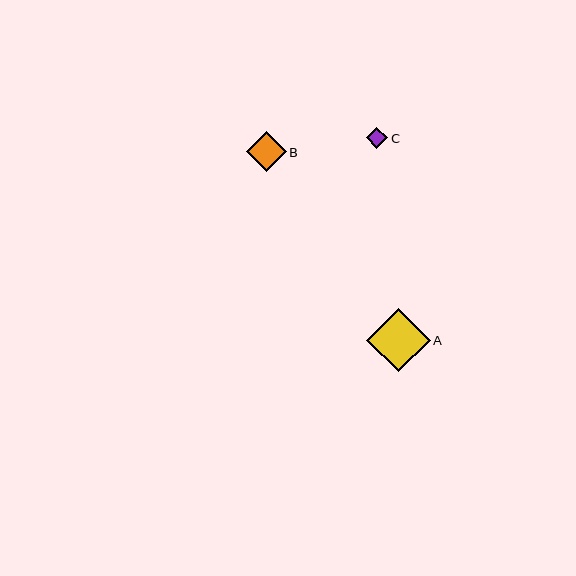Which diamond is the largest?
Diamond A is the largest with a size of approximately 63 pixels.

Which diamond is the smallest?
Diamond C is the smallest with a size of approximately 21 pixels.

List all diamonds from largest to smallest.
From largest to smallest: A, B, C.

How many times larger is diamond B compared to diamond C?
Diamond B is approximately 1.9 times the size of diamond C.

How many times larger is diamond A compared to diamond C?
Diamond A is approximately 3.0 times the size of diamond C.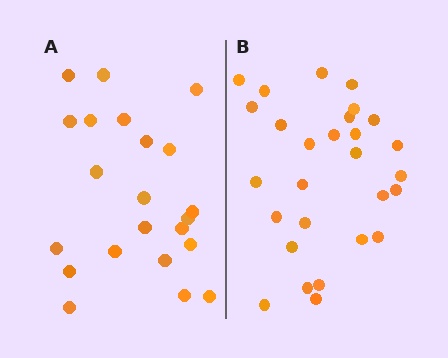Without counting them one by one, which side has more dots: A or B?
Region B (the right region) has more dots.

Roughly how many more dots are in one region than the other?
Region B has about 6 more dots than region A.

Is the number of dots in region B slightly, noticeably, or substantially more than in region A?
Region B has noticeably more, but not dramatically so. The ratio is roughly 1.3 to 1.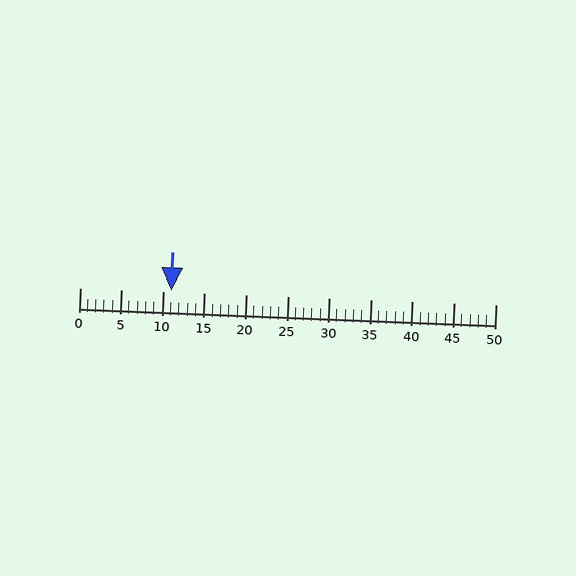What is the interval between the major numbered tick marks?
The major tick marks are spaced 5 units apart.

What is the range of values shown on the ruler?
The ruler shows values from 0 to 50.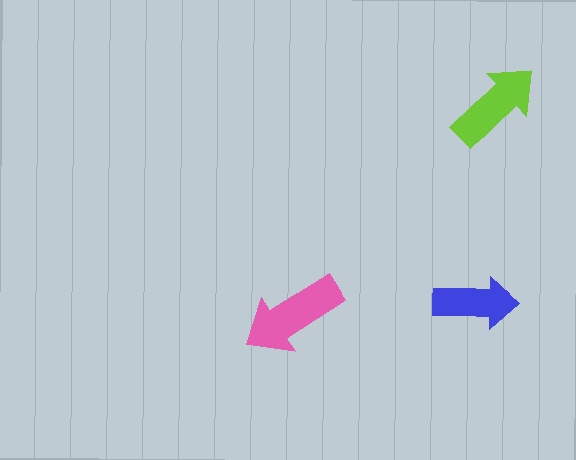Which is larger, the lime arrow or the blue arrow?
The lime one.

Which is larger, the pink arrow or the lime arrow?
The pink one.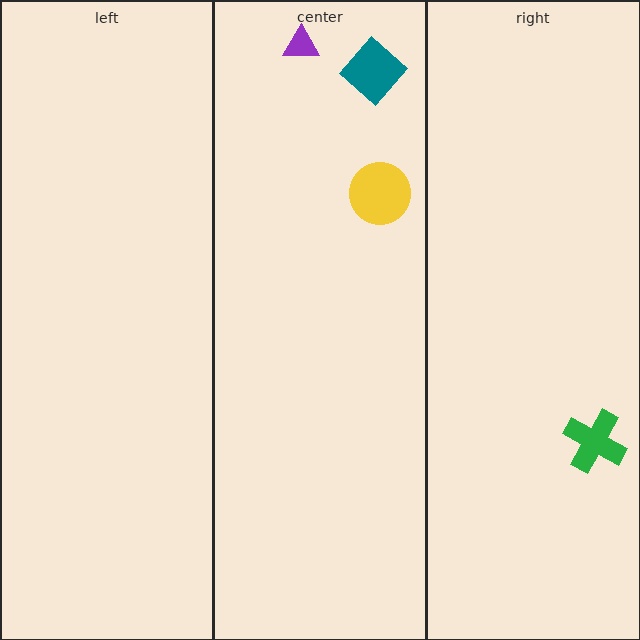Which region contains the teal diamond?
The center region.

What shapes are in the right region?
The green cross.